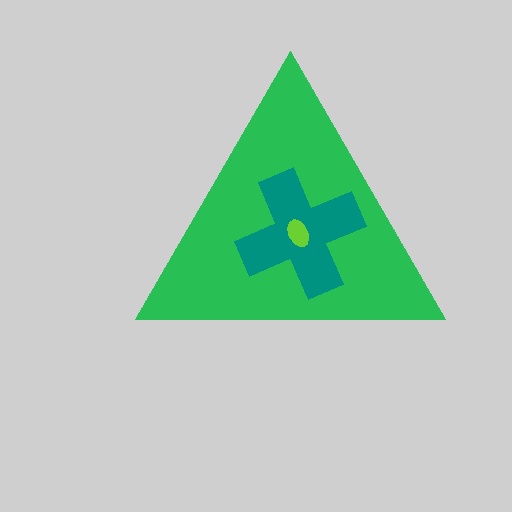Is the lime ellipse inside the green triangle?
Yes.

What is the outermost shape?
The green triangle.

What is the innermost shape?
The lime ellipse.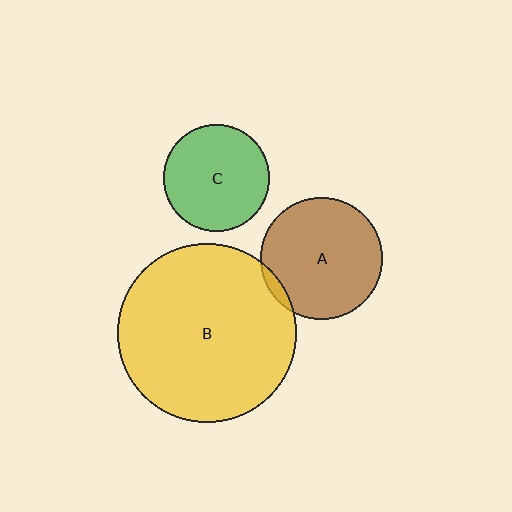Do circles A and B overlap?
Yes.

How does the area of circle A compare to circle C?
Approximately 1.3 times.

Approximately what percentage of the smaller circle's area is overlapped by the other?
Approximately 5%.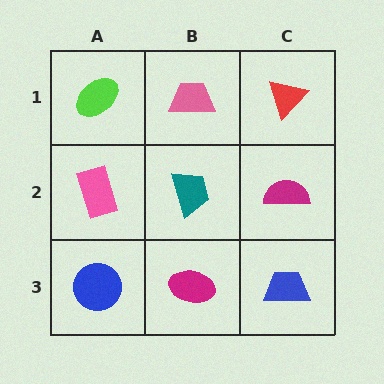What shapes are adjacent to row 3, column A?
A pink rectangle (row 2, column A), a magenta ellipse (row 3, column B).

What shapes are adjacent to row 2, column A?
A lime ellipse (row 1, column A), a blue circle (row 3, column A), a teal trapezoid (row 2, column B).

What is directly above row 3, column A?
A pink rectangle.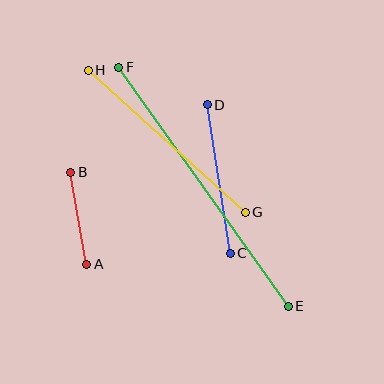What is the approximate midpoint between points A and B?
The midpoint is at approximately (79, 218) pixels.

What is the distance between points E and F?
The distance is approximately 293 pixels.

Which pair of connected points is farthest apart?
Points E and F are farthest apart.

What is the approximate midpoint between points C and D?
The midpoint is at approximately (219, 179) pixels.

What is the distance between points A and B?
The distance is approximately 93 pixels.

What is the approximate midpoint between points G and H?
The midpoint is at approximately (167, 141) pixels.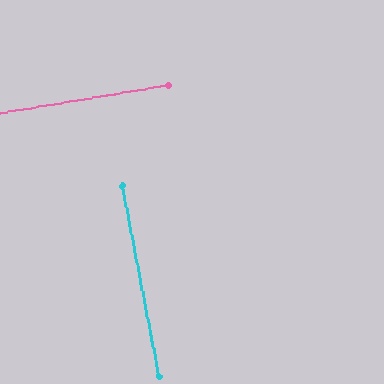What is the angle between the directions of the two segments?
Approximately 89 degrees.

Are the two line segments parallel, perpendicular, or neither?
Perpendicular — they meet at approximately 89°.